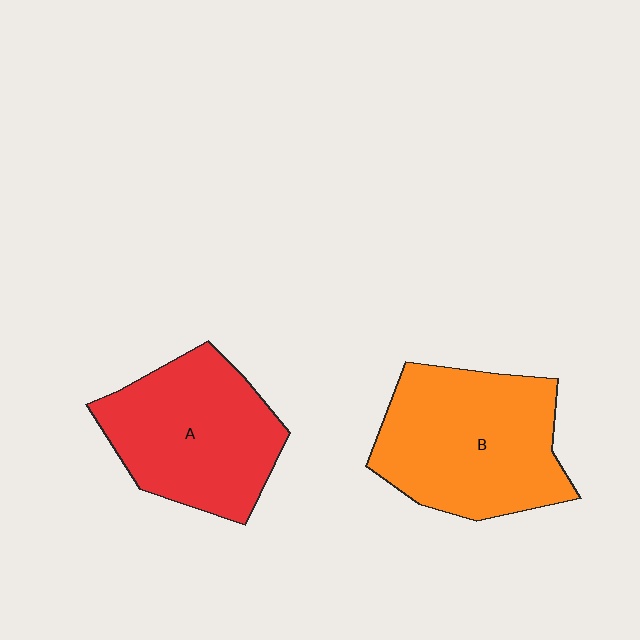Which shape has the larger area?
Shape B (orange).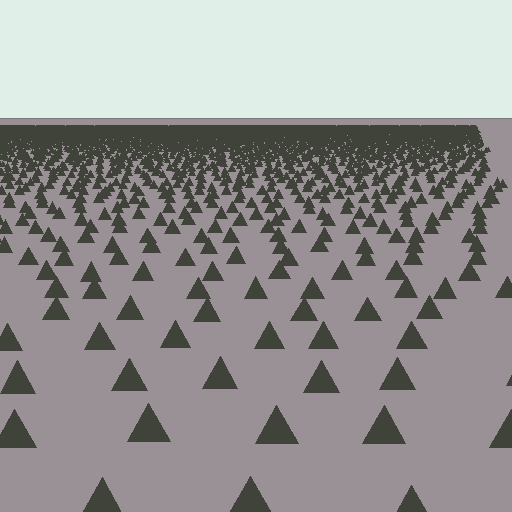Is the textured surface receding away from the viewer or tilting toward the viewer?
The surface is receding away from the viewer. Texture elements get smaller and denser toward the top.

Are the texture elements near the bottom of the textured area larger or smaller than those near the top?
Larger. Near the bottom, elements are closer to the viewer and appear at a bigger on-screen size.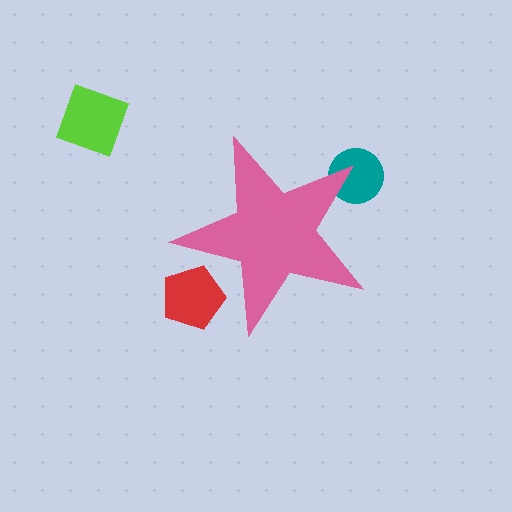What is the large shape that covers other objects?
A pink star.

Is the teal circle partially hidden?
Yes, the teal circle is partially hidden behind the pink star.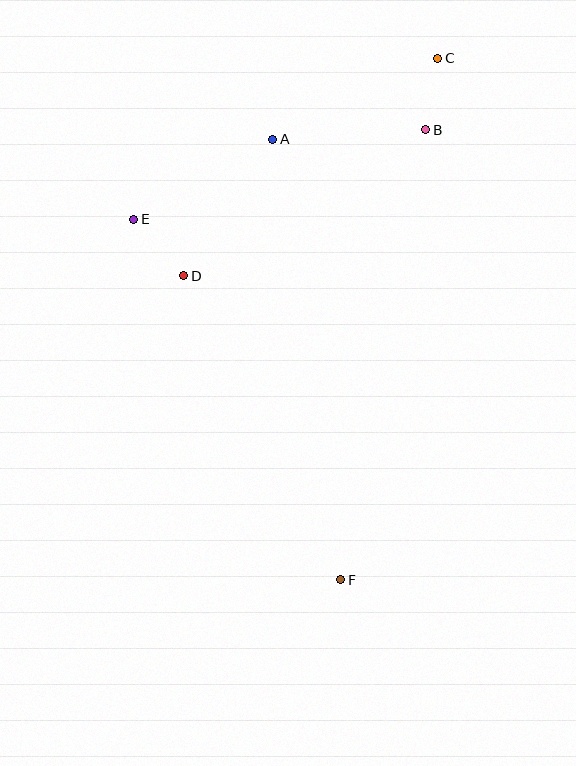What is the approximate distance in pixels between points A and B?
The distance between A and B is approximately 153 pixels.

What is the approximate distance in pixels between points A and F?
The distance between A and F is approximately 446 pixels.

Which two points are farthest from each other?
Points C and F are farthest from each other.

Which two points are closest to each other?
Points B and C are closest to each other.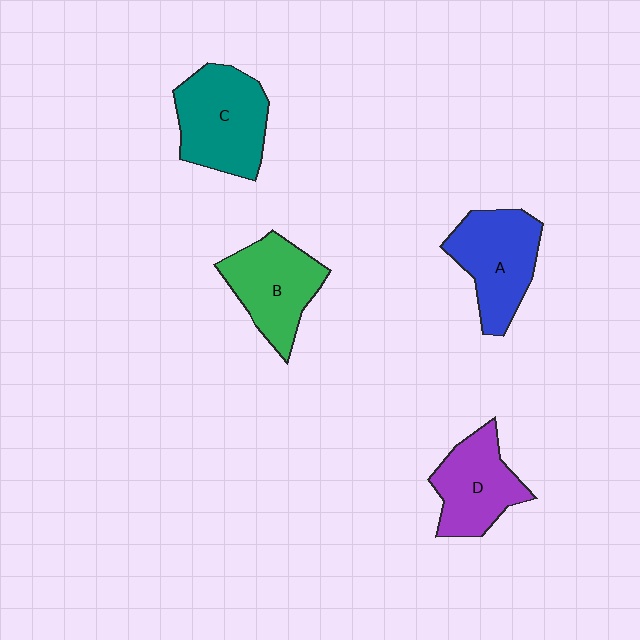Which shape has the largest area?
Shape C (teal).